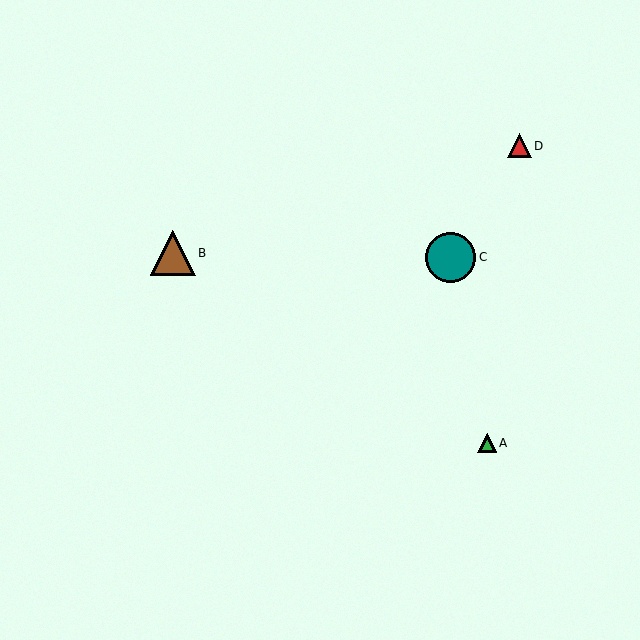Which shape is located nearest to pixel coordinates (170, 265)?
The brown triangle (labeled B) at (173, 253) is nearest to that location.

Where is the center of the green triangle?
The center of the green triangle is at (487, 443).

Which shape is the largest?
The teal circle (labeled C) is the largest.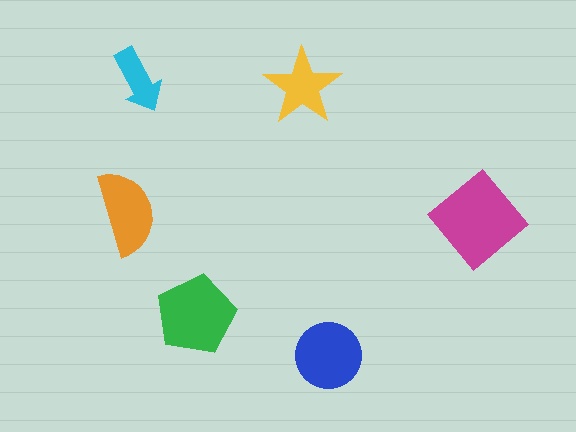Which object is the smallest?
The cyan arrow.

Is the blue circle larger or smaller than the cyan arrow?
Larger.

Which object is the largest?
The magenta diamond.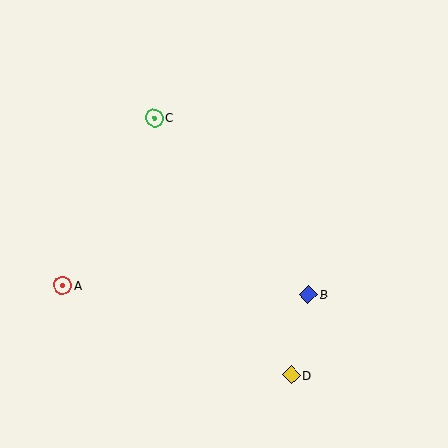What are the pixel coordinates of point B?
Point B is at (308, 294).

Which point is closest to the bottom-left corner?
Point A is closest to the bottom-left corner.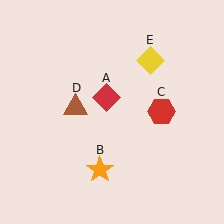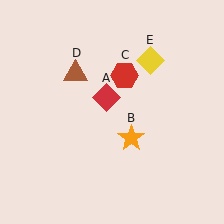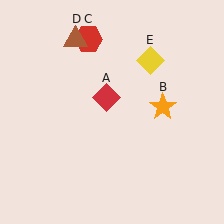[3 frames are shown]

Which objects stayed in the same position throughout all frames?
Red diamond (object A) and yellow diamond (object E) remained stationary.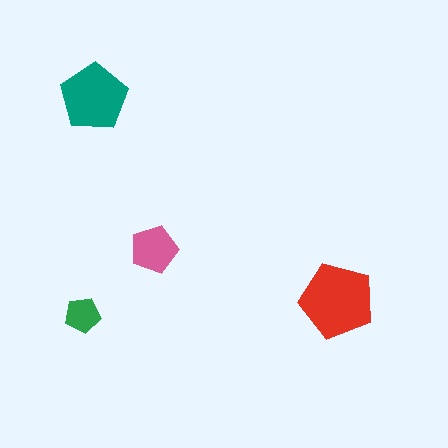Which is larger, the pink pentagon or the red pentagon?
The red one.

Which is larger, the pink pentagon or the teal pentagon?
The teal one.